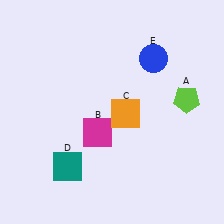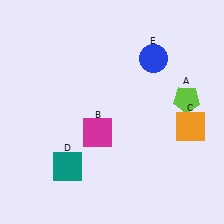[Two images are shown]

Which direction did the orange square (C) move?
The orange square (C) moved right.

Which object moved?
The orange square (C) moved right.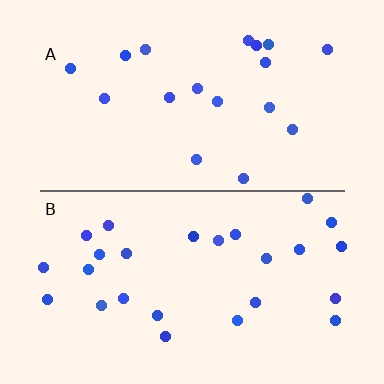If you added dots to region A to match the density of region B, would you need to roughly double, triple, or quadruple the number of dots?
Approximately double.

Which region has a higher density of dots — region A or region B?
B (the bottom).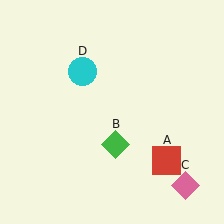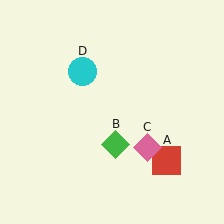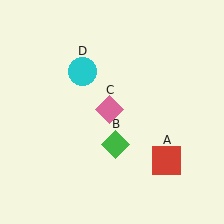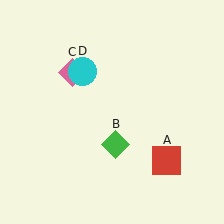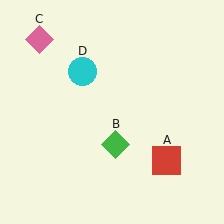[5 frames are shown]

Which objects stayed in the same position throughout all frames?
Red square (object A) and green diamond (object B) and cyan circle (object D) remained stationary.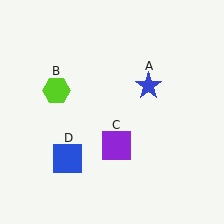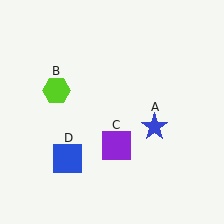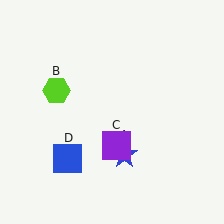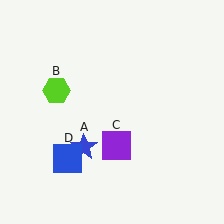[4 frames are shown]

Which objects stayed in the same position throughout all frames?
Lime hexagon (object B) and purple square (object C) and blue square (object D) remained stationary.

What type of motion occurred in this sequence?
The blue star (object A) rotated clockwise around the center of the scene.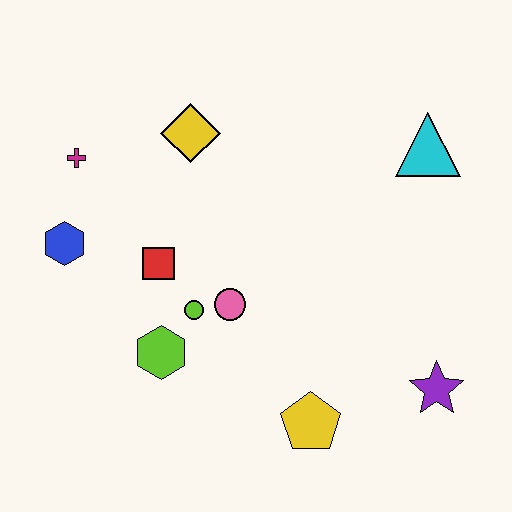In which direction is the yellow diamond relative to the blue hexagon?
The yellow diamond is to the right of the blue hexagon.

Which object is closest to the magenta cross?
The blue hexagon is closest to the magenta cross.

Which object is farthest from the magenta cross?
The purple star is farthest from the magenta cross.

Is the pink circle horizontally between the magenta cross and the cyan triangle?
Yes